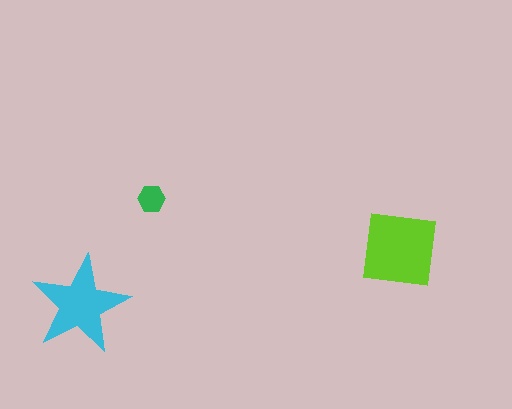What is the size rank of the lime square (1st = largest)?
1st.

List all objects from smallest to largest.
The green hexagon, the cyan star, the lime square.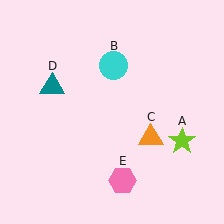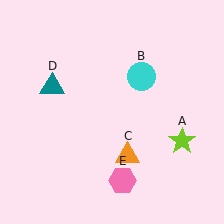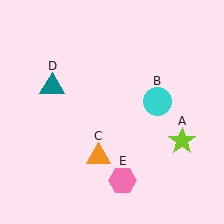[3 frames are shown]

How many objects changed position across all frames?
2 objects changed position: cyan circle (object B), orange triangle (object C).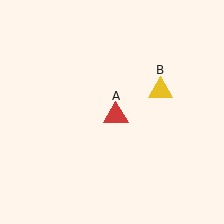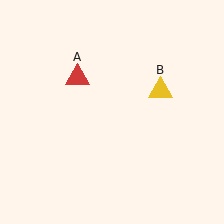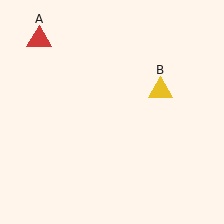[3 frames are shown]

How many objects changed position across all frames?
1 object changed position: red triangle (object A).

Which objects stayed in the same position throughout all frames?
Yellow triangle (object B) remained stationary.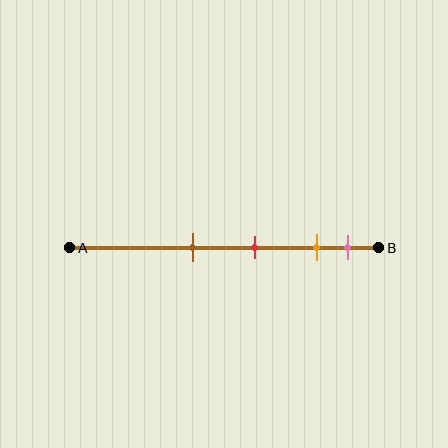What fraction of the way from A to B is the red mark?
The red mark is approximately 60% (0.6) of the way from A to B.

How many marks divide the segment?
There are 4 marks dividing the segment.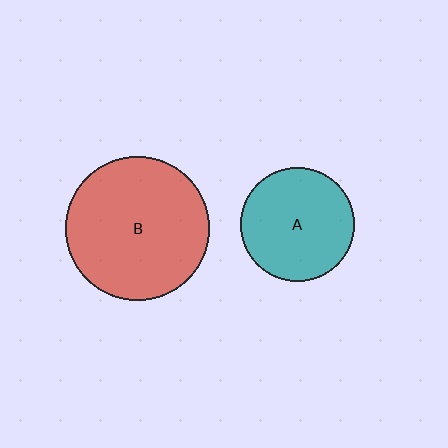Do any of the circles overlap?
No, none of the circles overlap.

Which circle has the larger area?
Circle B (red).